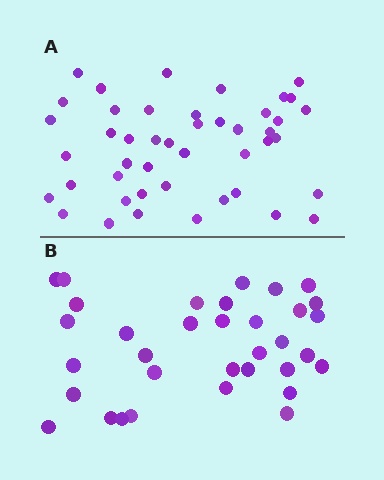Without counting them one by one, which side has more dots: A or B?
Region A (the top region) has more dots.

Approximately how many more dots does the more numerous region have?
Region A has roughly 12 or so more dots than region B.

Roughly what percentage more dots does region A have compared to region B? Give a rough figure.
About 30% more.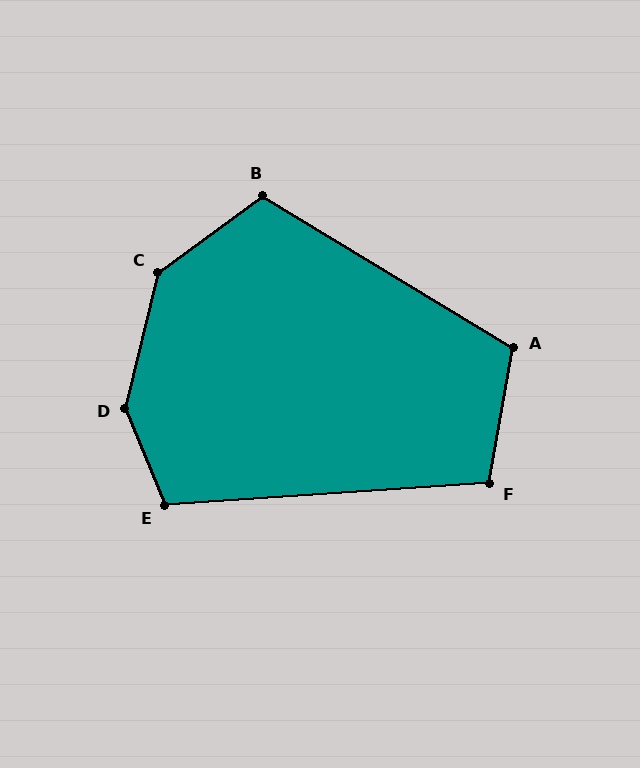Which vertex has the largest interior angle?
D, at approximately 144 degrees.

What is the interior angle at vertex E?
Approximately 109 degrees (obtuse).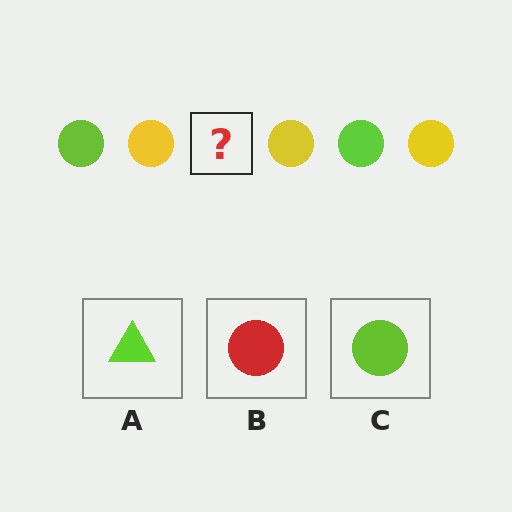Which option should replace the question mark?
Option C.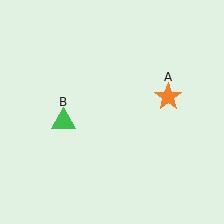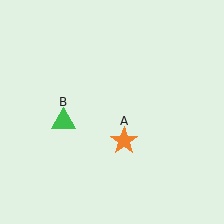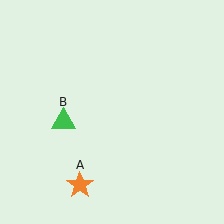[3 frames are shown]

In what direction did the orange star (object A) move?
The orange star (object A) moved down and to the left.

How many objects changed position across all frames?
1 object changed position: orange star (object A).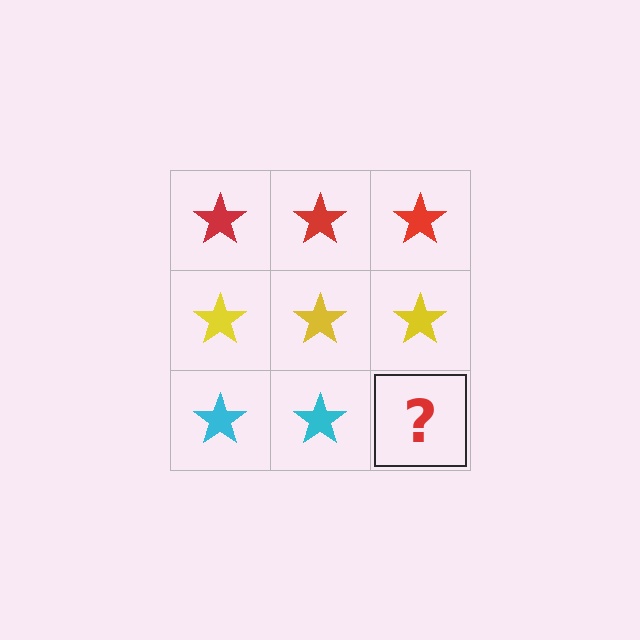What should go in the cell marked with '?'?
The missing cell should contain a cyan star.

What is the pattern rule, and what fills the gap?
The rule is that each row has a consistent color. The gap should be filled with a cyan star.